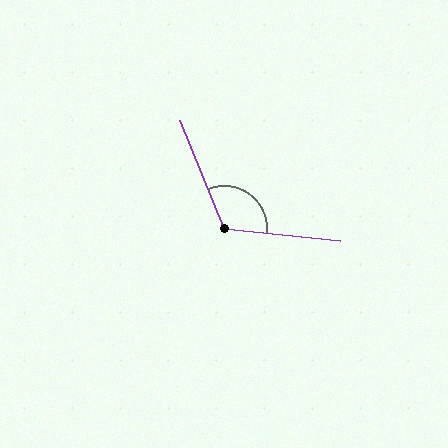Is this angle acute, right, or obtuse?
It is obtuse.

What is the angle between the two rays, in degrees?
Approximately 118 degrees.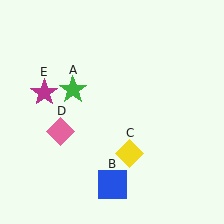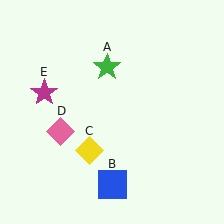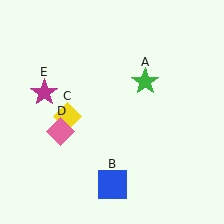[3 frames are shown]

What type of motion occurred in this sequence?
The green star (object A), yellow diamond (object C) rotated clockwise around the center of the scene.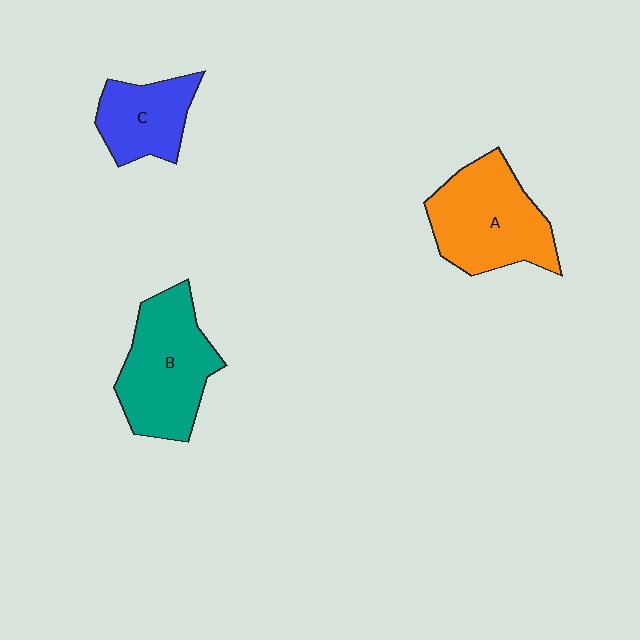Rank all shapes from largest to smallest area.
From largest to smallest: B (teal), A (orange), C (blue).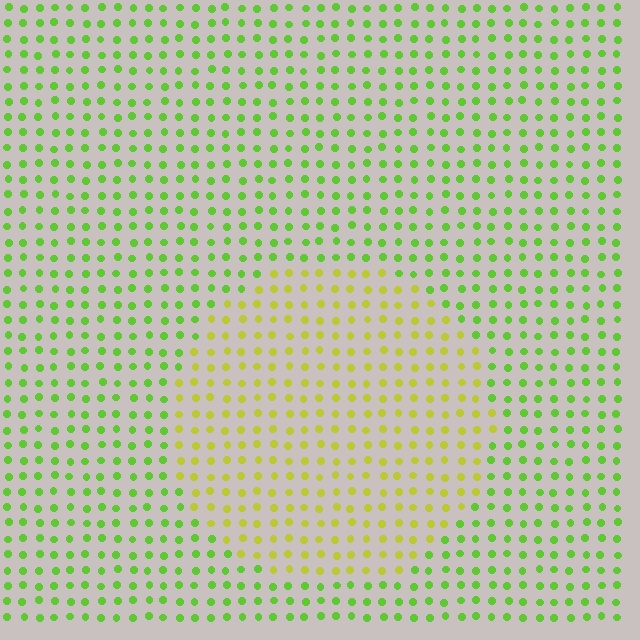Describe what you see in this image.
The image is filled with small lime elements in a uniform arrangement. A circle-shaped region is visible where the elements are tinted to a slightly different hue, forming a subtle color boundary.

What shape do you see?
I see a circle.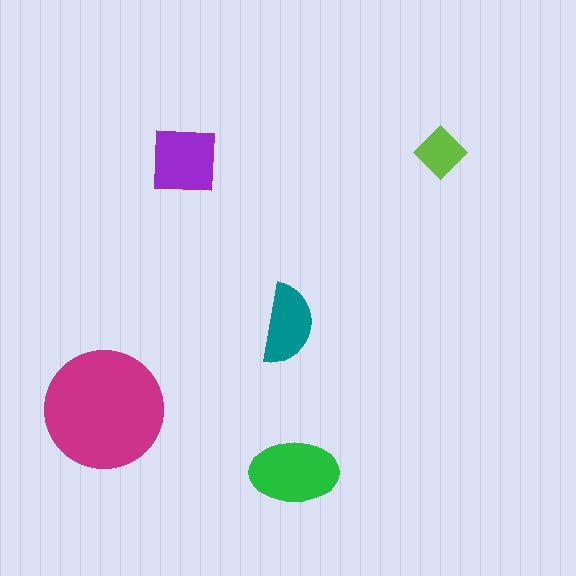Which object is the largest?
The magenta circle.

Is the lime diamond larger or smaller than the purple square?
Smaller.